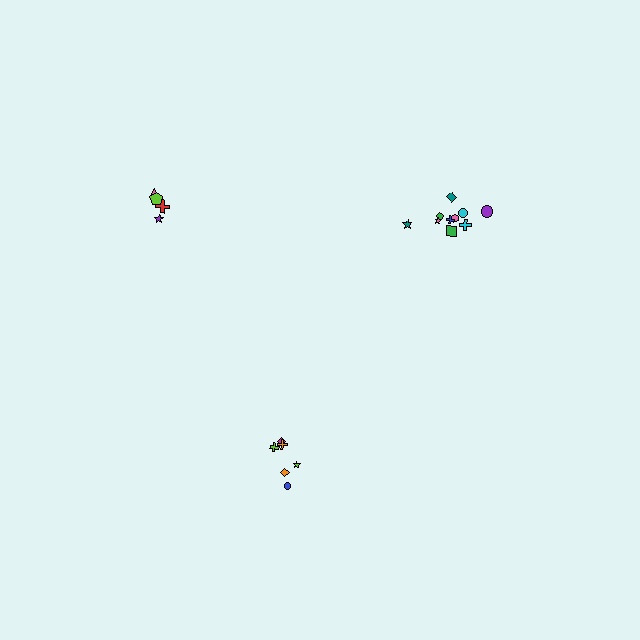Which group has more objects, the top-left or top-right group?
The top-right group.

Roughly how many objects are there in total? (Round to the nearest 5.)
Roughly 20 objects in total.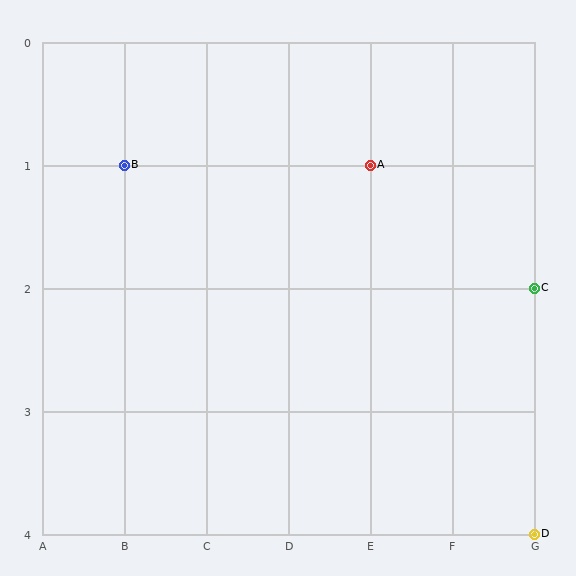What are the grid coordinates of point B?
Point B is at grid coordinates (B, 1).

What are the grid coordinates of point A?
Point A is at grid coordinates (E, 1).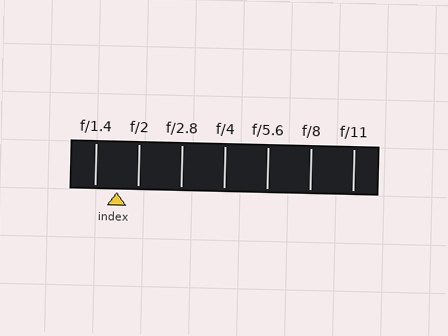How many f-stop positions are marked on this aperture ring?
There are 7 f-stop positions marked.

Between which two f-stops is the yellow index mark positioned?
The index mark is between f/1.4 and f/2.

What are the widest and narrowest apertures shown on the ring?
The widest aperture shown is f/1.4 and the narrowest is f/11.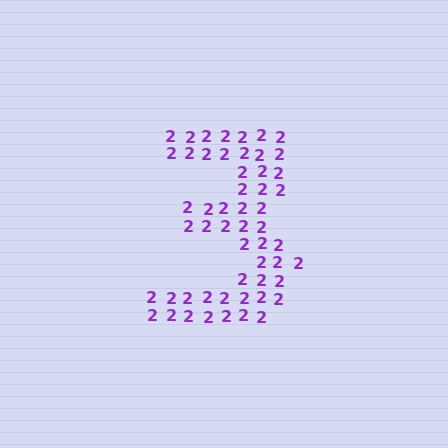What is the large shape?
The large shape is the digit 3.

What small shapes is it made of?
It is made of small digit 2's.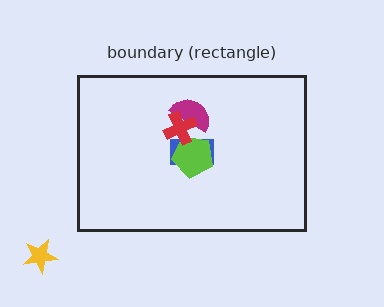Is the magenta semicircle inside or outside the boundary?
Inside.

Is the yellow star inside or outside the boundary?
Outside.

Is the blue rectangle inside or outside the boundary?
Inside.